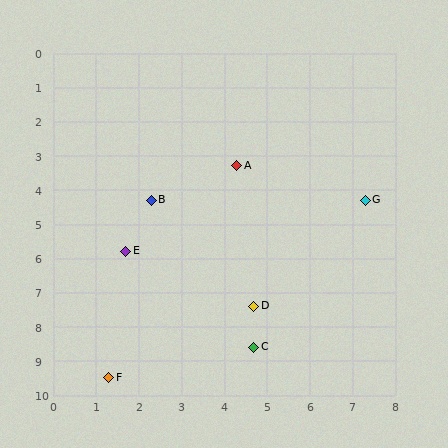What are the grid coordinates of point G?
Point G is at approximately (7.3, 4.3).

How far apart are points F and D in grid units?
Points F and D are about 4.0 grid units apart.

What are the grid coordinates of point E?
Point E is at approximately (1.7, 5.8).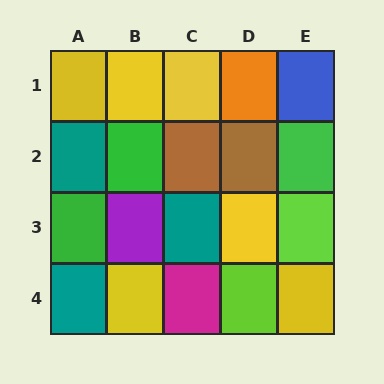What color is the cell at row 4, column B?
Yellow.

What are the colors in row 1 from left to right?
Yellow, yellow, yellow, orange, blue.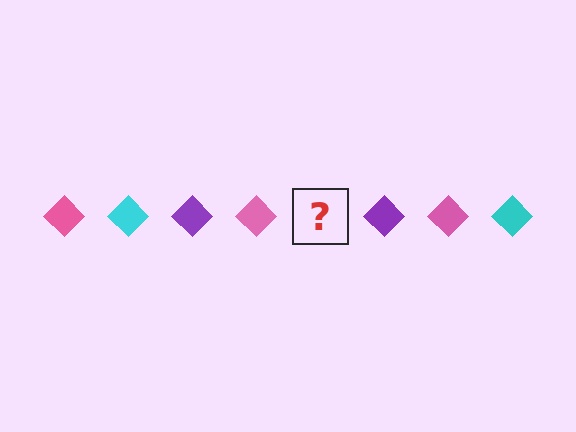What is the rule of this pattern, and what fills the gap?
The rule is that the pattern cycles through pink, cyan, purple diamonds. The gap should be filled with a cyan diamond.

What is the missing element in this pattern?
The missing element is a cyan diamond.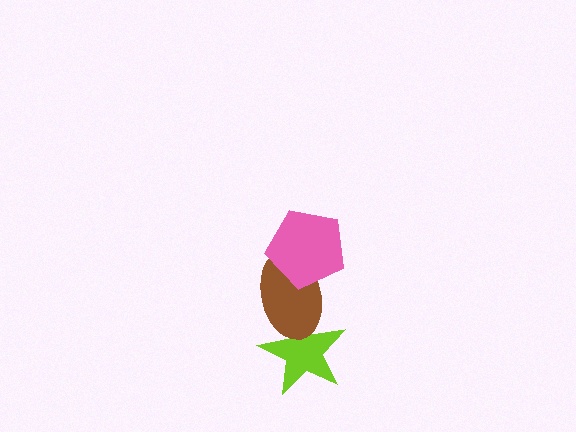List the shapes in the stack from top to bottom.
From top to bottom: the pink pentagon, the brown ellipse, the lime star.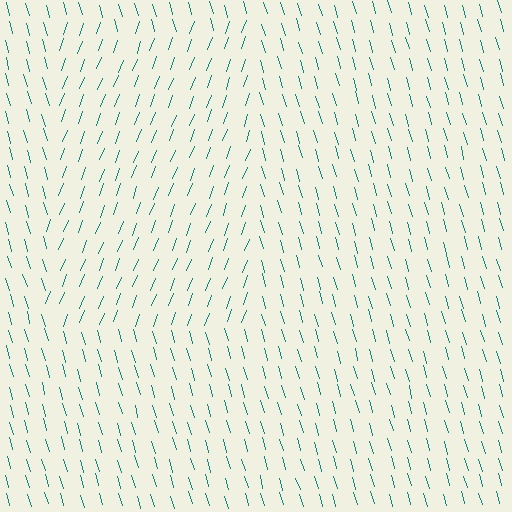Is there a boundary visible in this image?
Yes, there is a texture boundary formed by a change in line orientation.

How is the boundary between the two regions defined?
The boundary is defined purely by a change in line orientation (approximately 37 degrees difference). All lines are the same color and thickness.